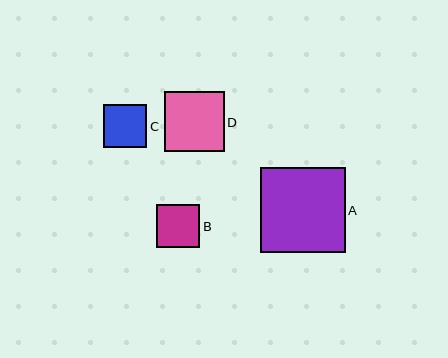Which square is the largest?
Square A is the largest with a size of approximately 85 pixels.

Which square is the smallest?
Square C is the smallest with a size of approximately 43 pixels.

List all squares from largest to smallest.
From largest to smallest: A, D, B, C.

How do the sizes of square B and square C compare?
Square B and square C are approximately the same size.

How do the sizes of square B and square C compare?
Square B and square C are approximately the same size.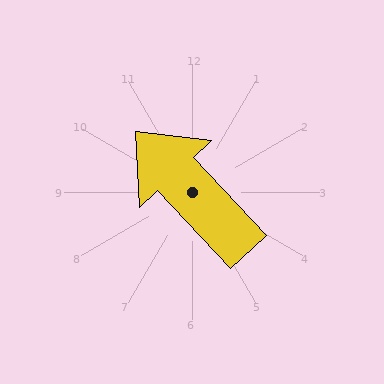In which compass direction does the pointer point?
Northwest.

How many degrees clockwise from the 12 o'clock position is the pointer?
Approximately 317 degrees.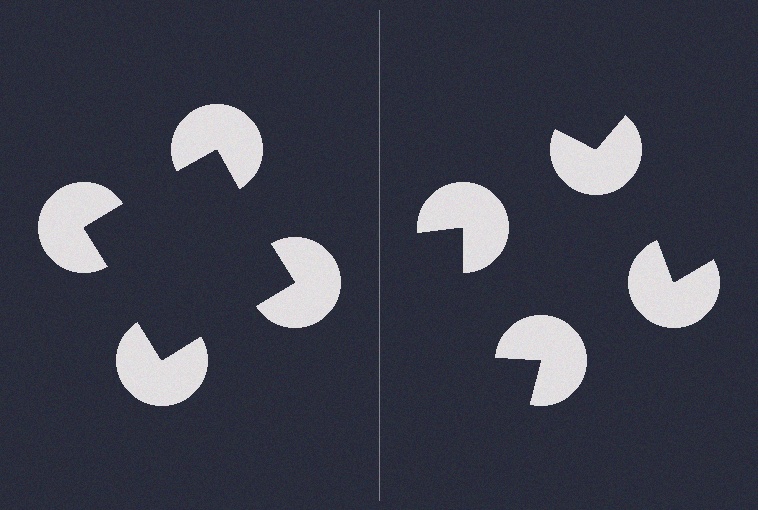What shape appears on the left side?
An illusory square.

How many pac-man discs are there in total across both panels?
8 — 4 on each side.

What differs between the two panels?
The pac-man discs are positioned identically on both sides; only the wedge orientations differ. On the left they align to a square; on the right they are misaligned.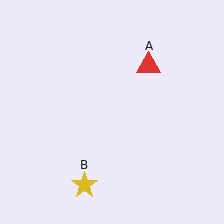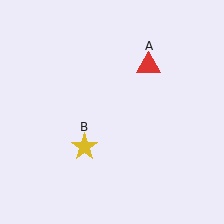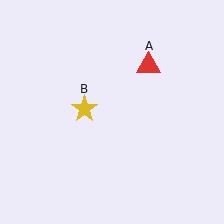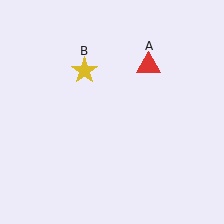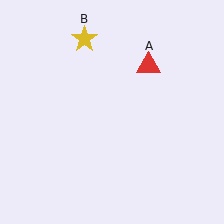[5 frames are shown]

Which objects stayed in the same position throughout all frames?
Red triangle (object A) remained stationary.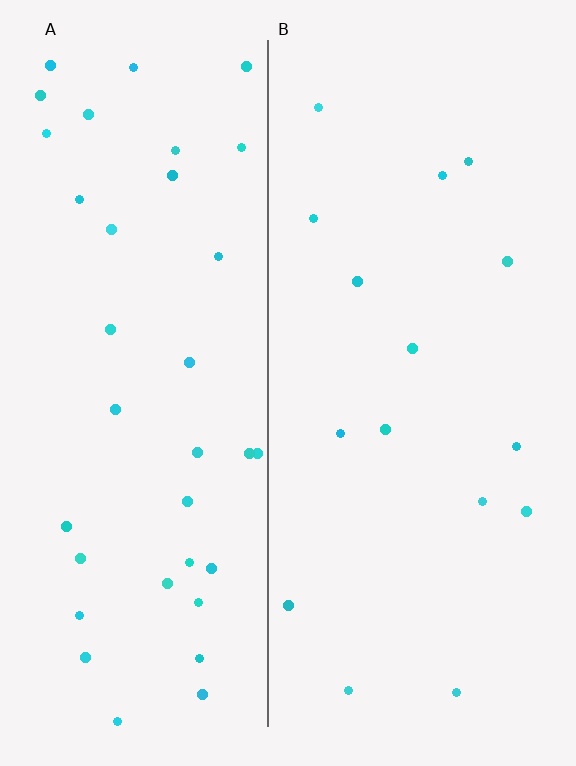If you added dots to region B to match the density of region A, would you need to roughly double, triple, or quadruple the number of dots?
Approximately double.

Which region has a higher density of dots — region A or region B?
A (the left).